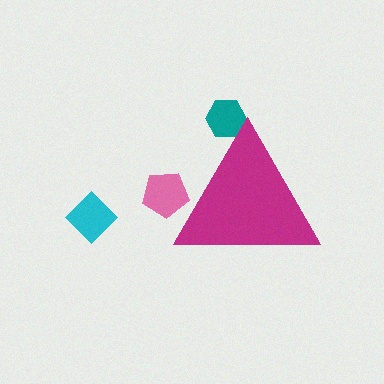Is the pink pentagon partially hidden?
Yes, the pink pentagon is partially hidden behind the magenta triangle.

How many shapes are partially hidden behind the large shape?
2 shapes are partially hidden.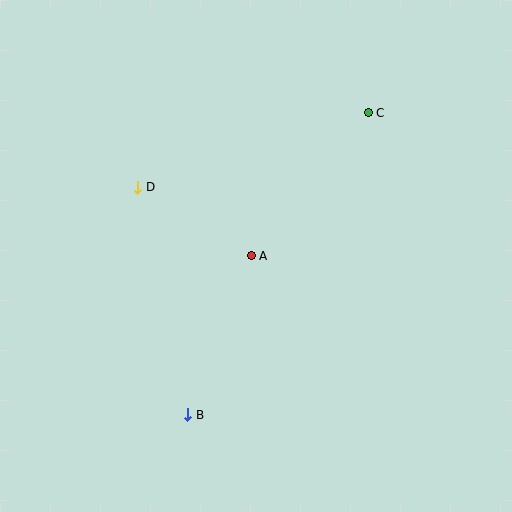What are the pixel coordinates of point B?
Point B is at (188, 415).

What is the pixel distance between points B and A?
The distance between B and A is 171 pixels.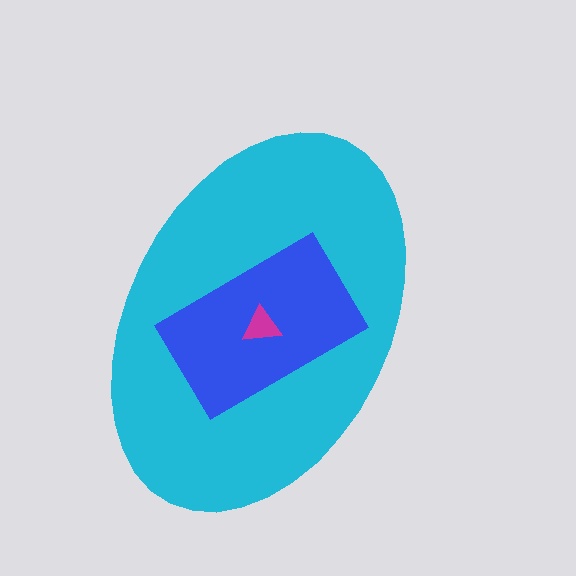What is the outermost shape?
The cyan ellipse.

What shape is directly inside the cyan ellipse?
The blue rectangle.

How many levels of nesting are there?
3.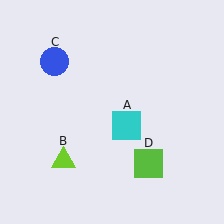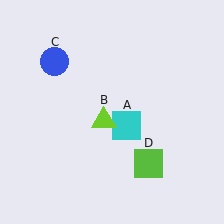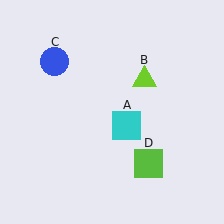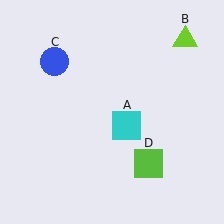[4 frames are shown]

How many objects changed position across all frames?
1 object changed position: lime triangle (object B).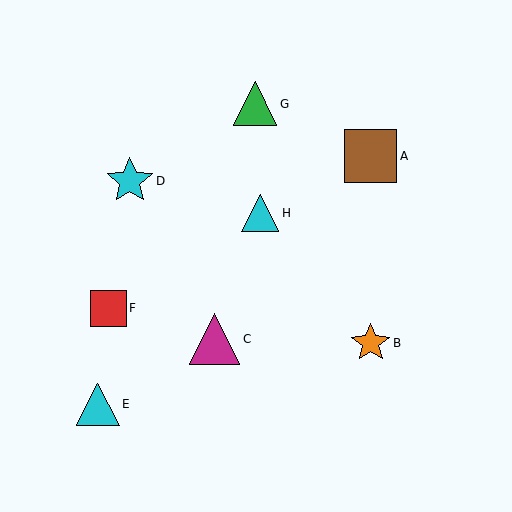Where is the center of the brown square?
The center of the brown square is at (371, 156).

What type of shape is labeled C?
Shape C is a magenta triangle.